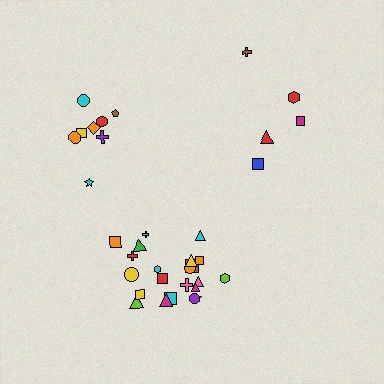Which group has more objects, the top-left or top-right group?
The top-left group.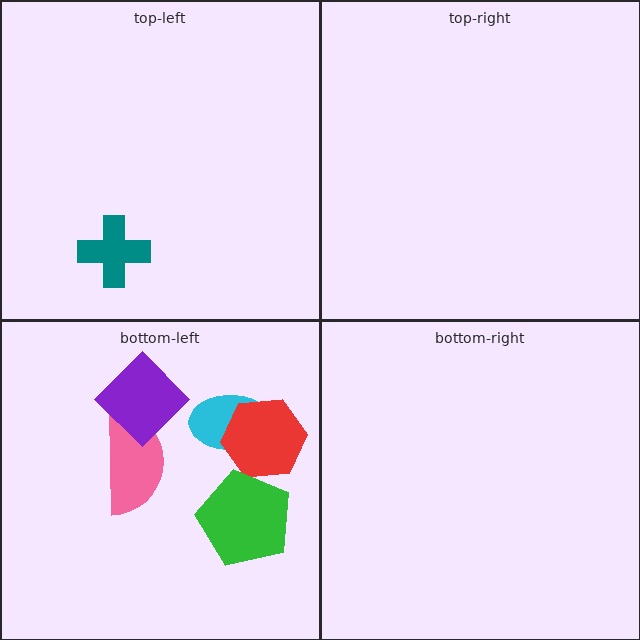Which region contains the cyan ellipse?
The bottom-left region.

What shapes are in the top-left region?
The teal cross.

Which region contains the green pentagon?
The bottom-left region.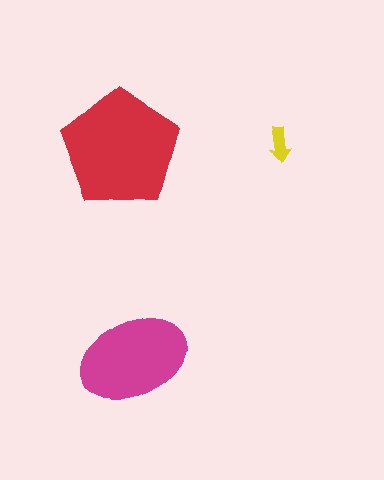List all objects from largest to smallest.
The red pentagon, the magenta ellipse, the yellow arrow.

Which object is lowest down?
The magenta ellipse is bottommost.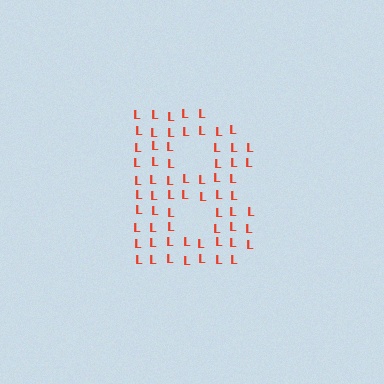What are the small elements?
The small elements are letter L's.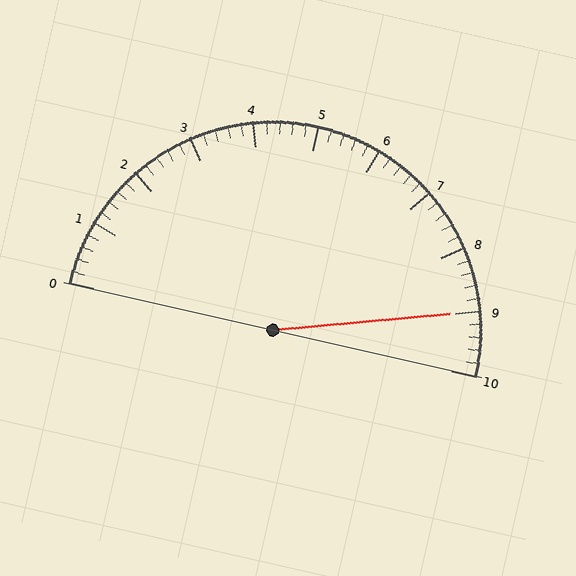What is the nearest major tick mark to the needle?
The nearest major tick mark is 9.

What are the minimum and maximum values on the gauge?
The gauge ranges from 0 to 10.